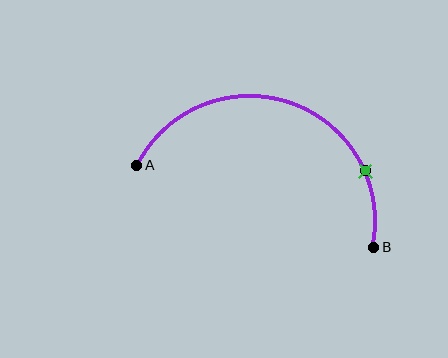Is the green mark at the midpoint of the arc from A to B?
No. The green mark lies on the arc but is closer to endpoint B. The arc midpoint would be at the point on the curve equidistant along the arc from both A and B.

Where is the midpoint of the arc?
The arc midpoint is the point on the curve farthest from the straight line joining A and B. It sits above that line.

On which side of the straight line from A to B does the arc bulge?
The arc bulges above the straight line connecting A and B.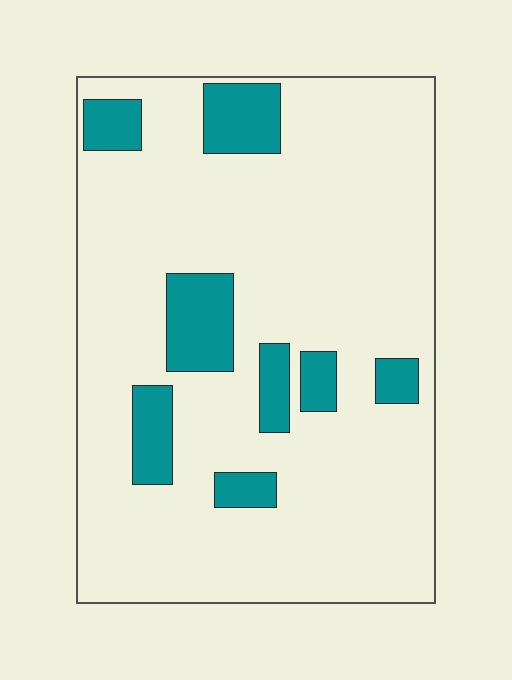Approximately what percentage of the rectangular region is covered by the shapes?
Approximately 15%.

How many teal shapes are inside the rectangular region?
8.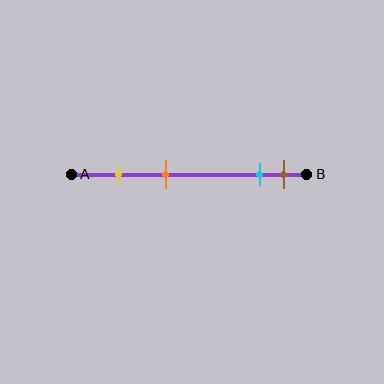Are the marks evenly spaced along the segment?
No, the marks are not evenly spaced.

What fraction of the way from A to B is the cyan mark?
The cyan mark is approximately 80% (0.8) of the way from A to B.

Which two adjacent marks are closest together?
The cyan and brown marks are the closest adjacent pair.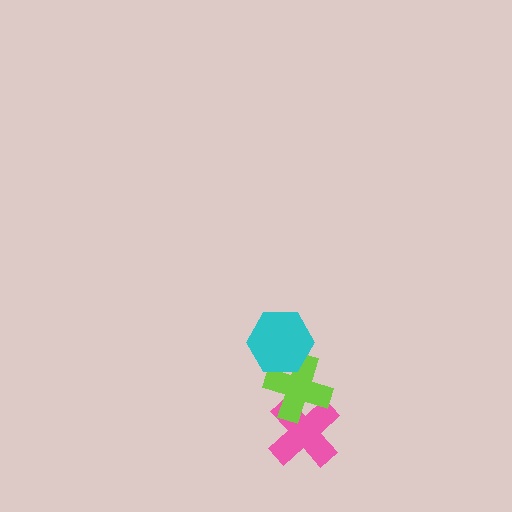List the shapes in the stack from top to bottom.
From top to bottom: the cyan hexagon, the lime cross, the pink cross.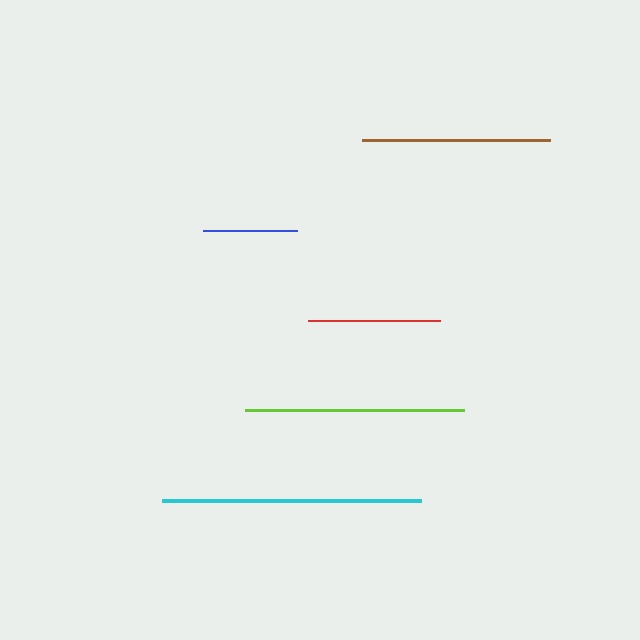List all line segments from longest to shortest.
From longest to shortest: cyan, lime, brown, red, blue.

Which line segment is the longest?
The cyan line is the longest at approximately 259 pixels.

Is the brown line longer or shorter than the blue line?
The brown line is longer than the blue line.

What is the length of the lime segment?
The lime segment is approximately 219 pixels long.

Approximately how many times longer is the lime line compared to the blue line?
The lime line is approximately 2.3 times the length of the blue line.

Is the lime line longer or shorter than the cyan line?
The cyan line is longer than the lime line.